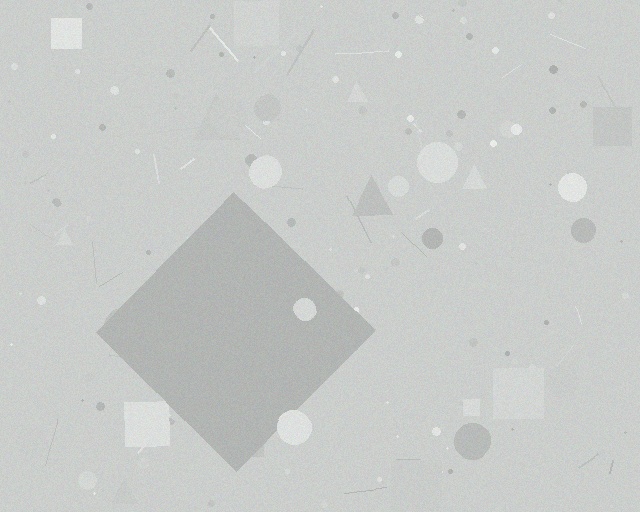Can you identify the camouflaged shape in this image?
The camouflaged shape is a diamond.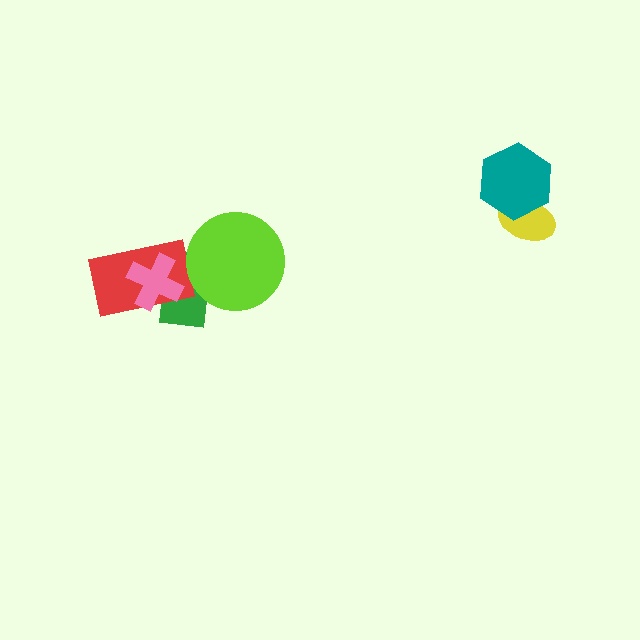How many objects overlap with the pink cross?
2 objects overlap with the pink cross.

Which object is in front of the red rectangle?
The pink cross is in front of the red rectangle.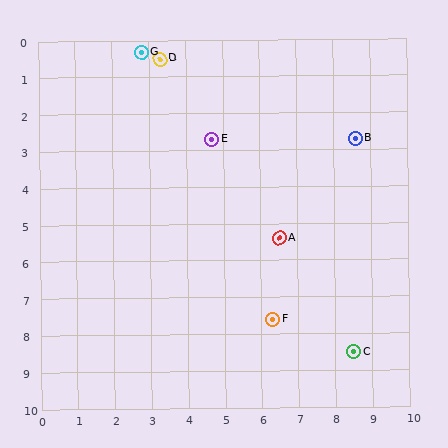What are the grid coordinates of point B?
Point B is at approximately (8.6, 2.7).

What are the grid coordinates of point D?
Point D is at approximately (3.3, 0.5).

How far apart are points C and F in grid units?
Points C and F are about 2.4 grid units apart.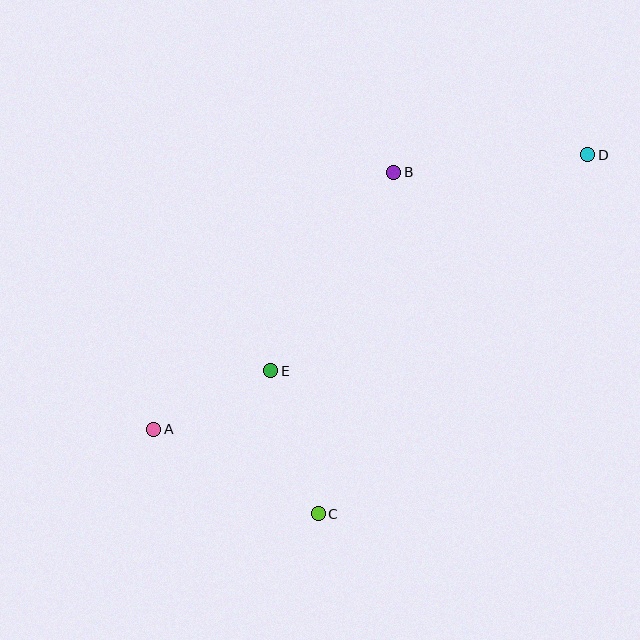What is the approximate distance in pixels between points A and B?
The distance between A and B is approximately 352 pixels.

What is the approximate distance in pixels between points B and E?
The distance between B and E is approximately 233 pixels.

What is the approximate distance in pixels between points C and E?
The distance between C and E is approximately 151 pixels.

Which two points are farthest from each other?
Points A and D are farthest from each other.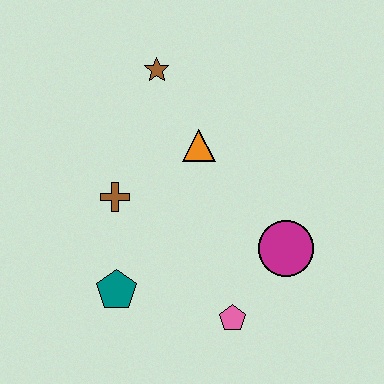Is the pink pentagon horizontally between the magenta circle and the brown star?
Yes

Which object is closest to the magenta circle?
The pink pentagon is closest to the magenta circle.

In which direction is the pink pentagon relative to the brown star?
The pink pentagon is below the brown star.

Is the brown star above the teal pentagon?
Yes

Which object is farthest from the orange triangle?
The pink pentagon is farthest from the orange triangle.